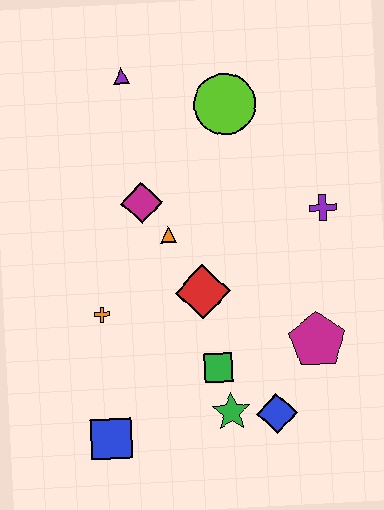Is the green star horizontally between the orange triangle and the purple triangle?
No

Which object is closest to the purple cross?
The magenta pentagon is closest to the purple cross.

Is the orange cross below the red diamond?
Yes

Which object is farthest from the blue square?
The purple triangle is farthest from the blue square.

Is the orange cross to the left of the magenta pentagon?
Yes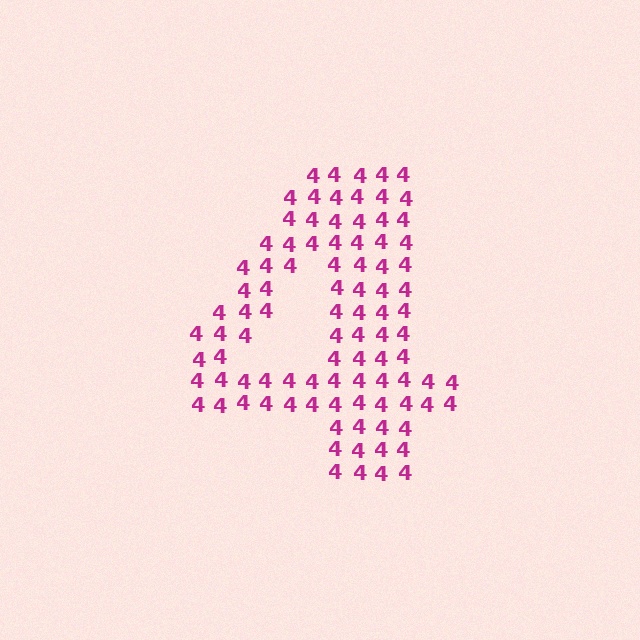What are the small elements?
The small elements are digit 4's.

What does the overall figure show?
The overall figure shows the digit 4.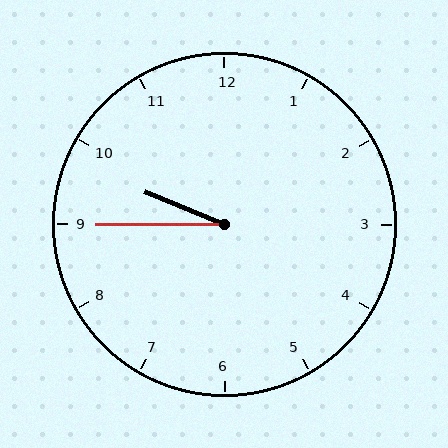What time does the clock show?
9:45.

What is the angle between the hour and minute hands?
Approximately 22 degrees.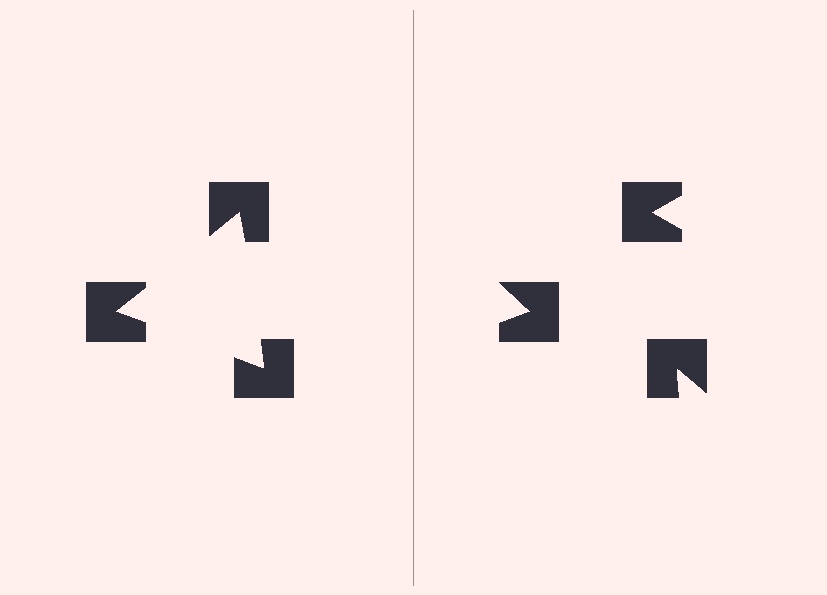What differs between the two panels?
The notched squares are positioned identically on both sides; only the wedge orientations differ. On the left they align to a triangle; on the right they are misaligned.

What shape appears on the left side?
An illusory triangle.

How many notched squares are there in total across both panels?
6 — 3 on each side.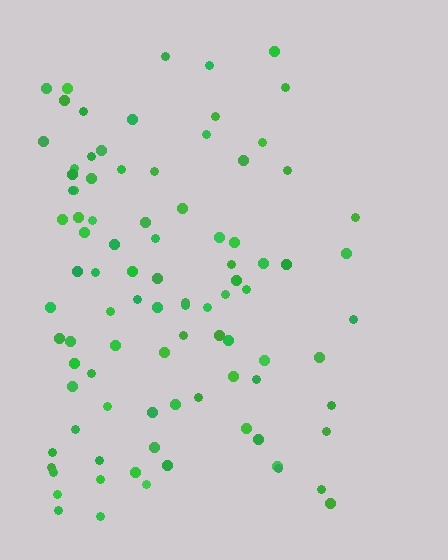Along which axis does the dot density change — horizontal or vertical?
Horizontal.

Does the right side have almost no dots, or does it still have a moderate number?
Still a moderate number, just noticeably fewer than the left.